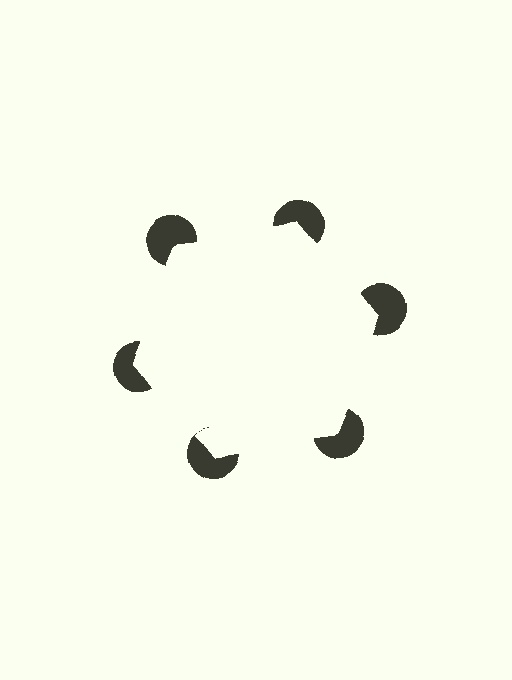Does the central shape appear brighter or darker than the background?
It typically appears slightly brighter than the background, even though no actual brightness change is drawn.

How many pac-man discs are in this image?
There are 6 — one at each vertex of the illusory hexagon.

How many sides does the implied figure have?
6 sides.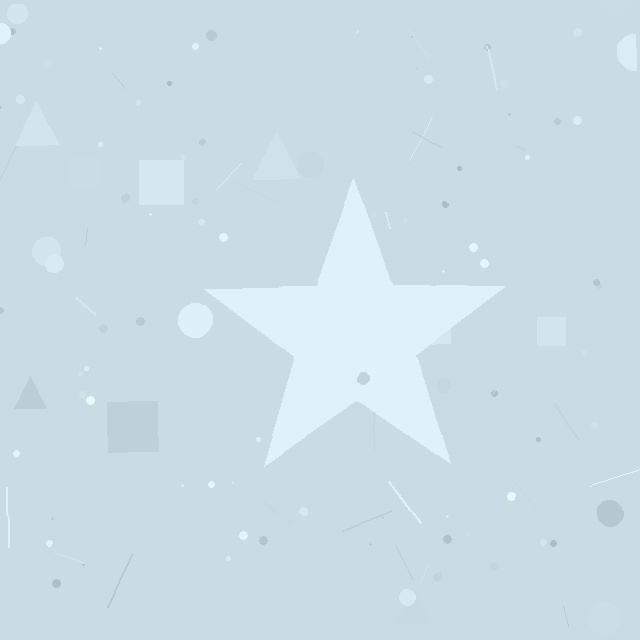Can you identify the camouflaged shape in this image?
The camouflaged shape is a star.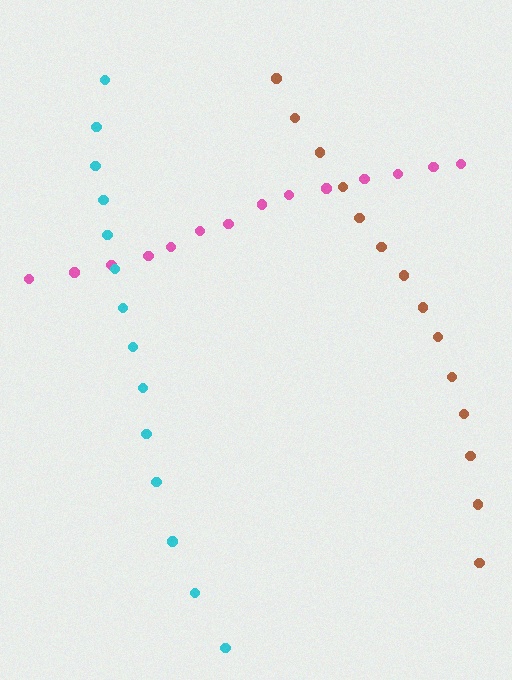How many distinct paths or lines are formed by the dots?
There are 3 distinct paths.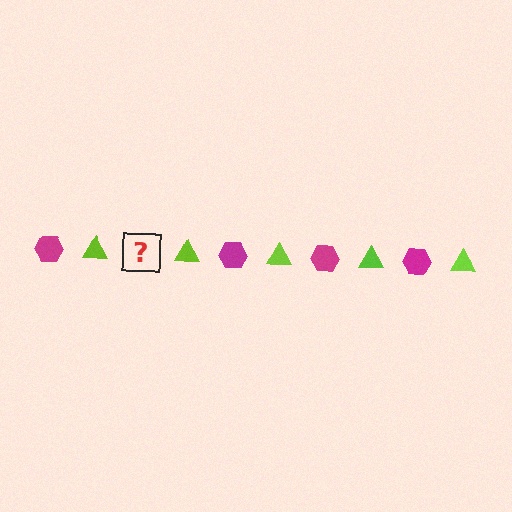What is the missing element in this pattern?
The missing element is a magenta hexagon.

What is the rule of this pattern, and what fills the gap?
The rule is that the pattern alternates between magenta hexagon and lime triangle. The gap should be filled with a magenta hexagon.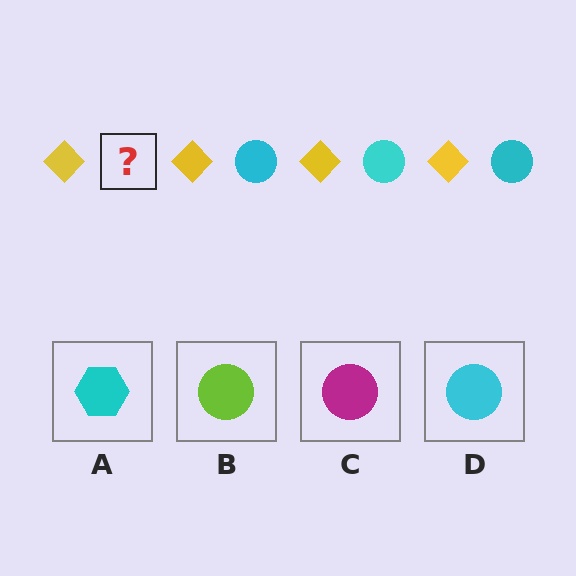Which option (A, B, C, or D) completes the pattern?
D.